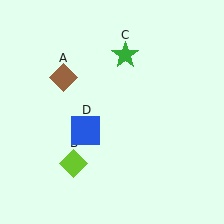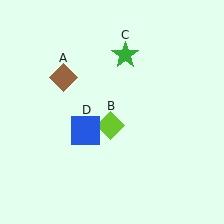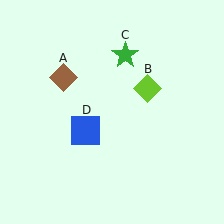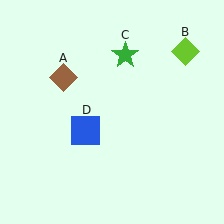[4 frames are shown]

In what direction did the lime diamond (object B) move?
The lime diamond (object B) moved up and to the right.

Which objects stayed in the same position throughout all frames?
Brown diamond (object A) and green star (object C) and blue square (object D) remained stationary.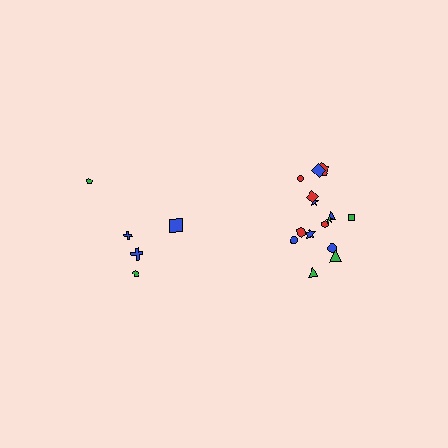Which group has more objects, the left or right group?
The right group.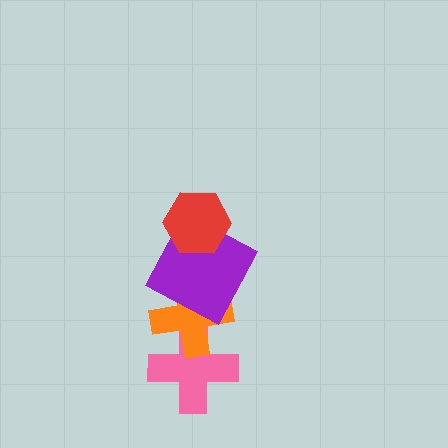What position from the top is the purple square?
The purple square is 2nd from the top.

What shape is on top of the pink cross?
The orange cross is on top of the pink cross.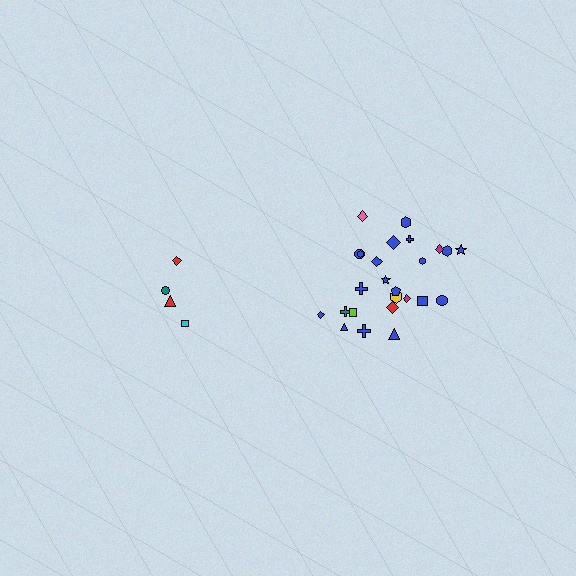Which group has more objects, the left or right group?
The right group.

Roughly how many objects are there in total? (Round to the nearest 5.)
Roughly 30 objects in total.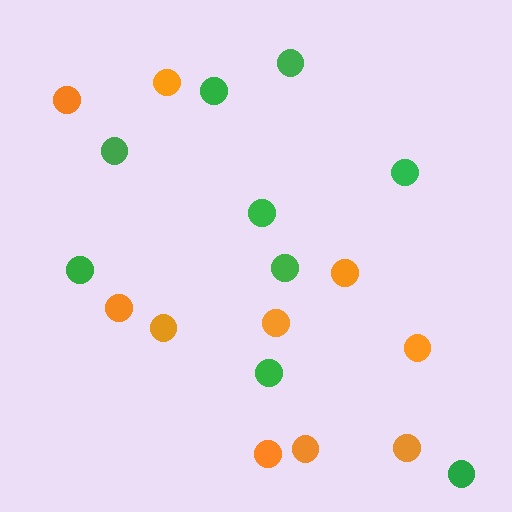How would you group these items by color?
There are 2 groups: one group of orange circles (10) and one group of green circles (9).